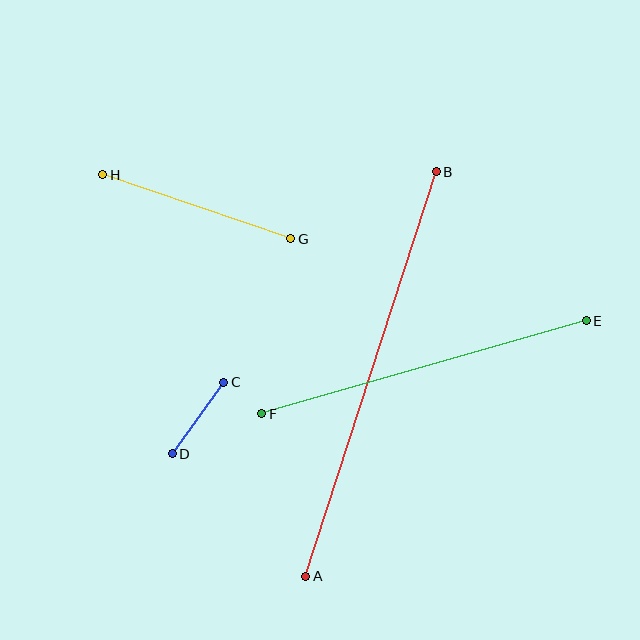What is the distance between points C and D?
The distance is approximately 88 pixels.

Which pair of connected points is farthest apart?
Points A and B are farthest apart.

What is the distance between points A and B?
The distance is approximately 425 pixels.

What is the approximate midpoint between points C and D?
The midpoint is at approximately (198, 418) pixels.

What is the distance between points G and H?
The distance is approximately 198 pixels.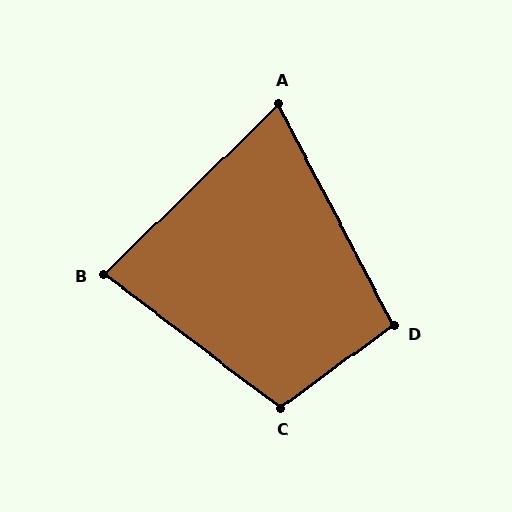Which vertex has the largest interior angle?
C, at approximately 107 degrees.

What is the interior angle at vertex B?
Approximately 81 degrees (acute).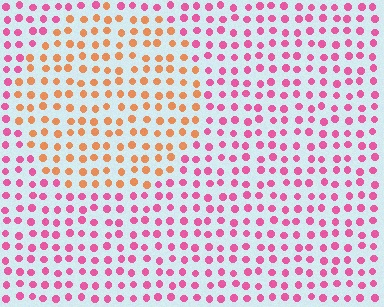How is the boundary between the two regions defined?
The boundary is defined purely by a slight shift in hue (about 53 degrees). Spacing, size, and orientation are identical on both sides.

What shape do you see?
I see a circle.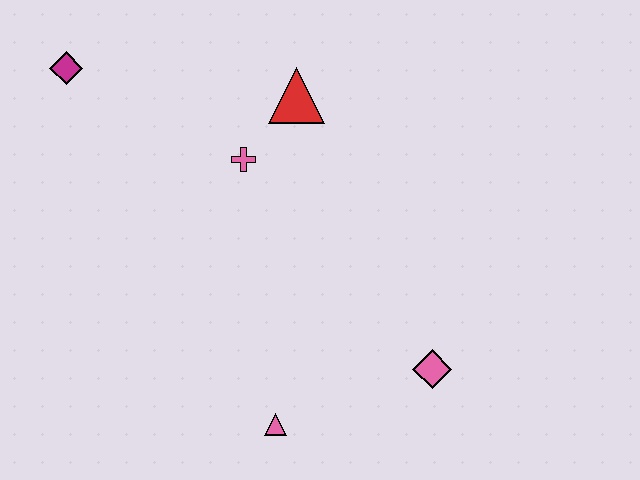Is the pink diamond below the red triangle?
Yes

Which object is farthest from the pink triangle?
The magenta diamond is farthest from the pink triangle.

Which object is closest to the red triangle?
The pink cross is closest to the red triangle.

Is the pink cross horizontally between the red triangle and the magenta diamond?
Yes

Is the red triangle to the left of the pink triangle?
No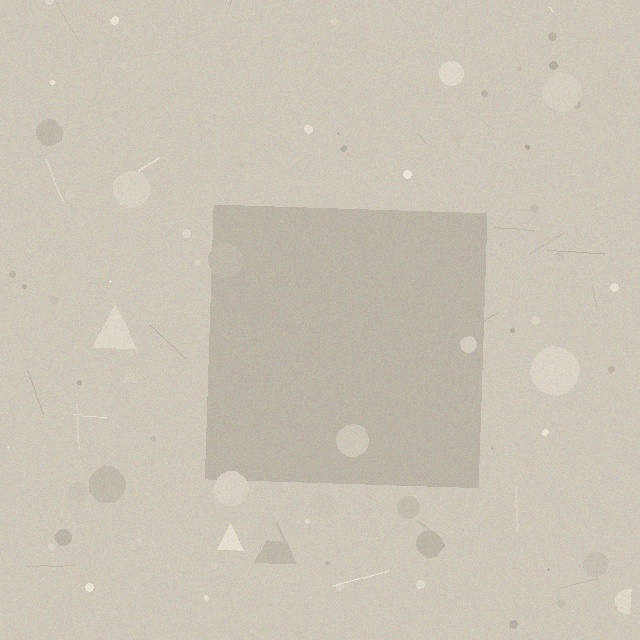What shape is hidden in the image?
A square is hidden in the image.